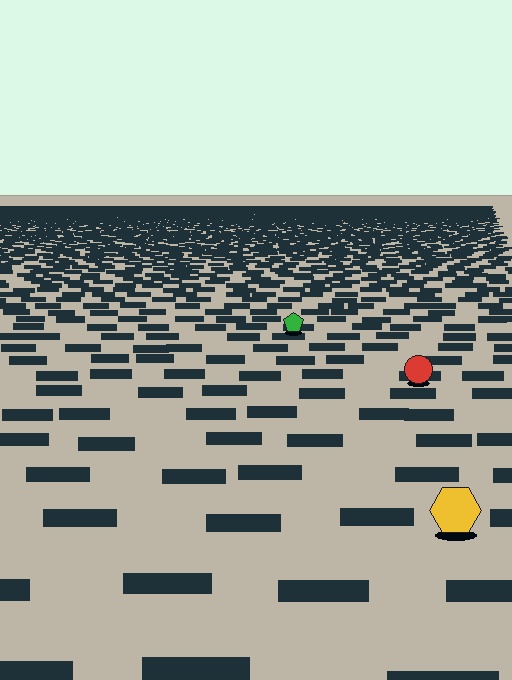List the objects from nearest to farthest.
From nearest to farthest: the yellow hexagon, the red circle, the green pentagon.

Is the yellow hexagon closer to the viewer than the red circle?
Yes. The yellow hexagon is closer — you can tell from the texture gradient: the ground texture is coarser near it.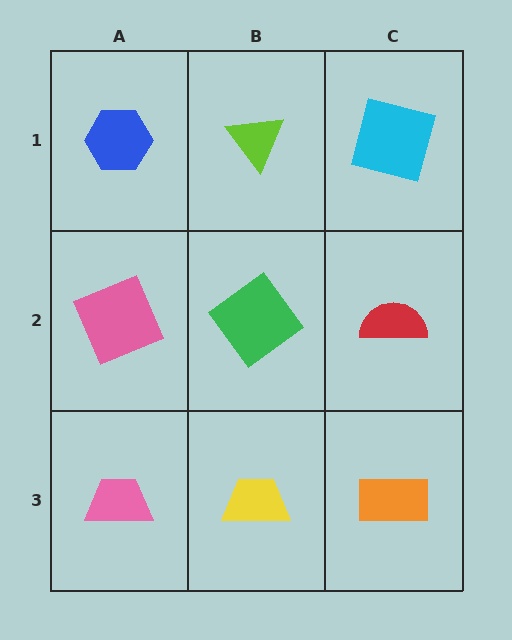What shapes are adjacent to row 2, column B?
A lime triangle (row 1, column B), a yellow trapezoid (row 3, column B), a pink square (row 2, column A), a red semicircle (row 2, column C).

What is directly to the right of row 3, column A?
A yellow trapezoid.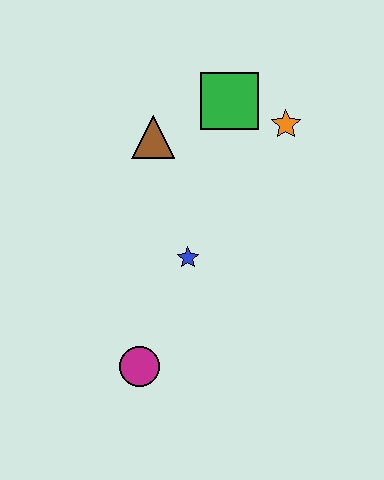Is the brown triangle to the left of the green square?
Yes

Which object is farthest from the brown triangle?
The magenta circle is farthest from the brown triangle.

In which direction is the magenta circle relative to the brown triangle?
The magenta circle is below the brown triangle.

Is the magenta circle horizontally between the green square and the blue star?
No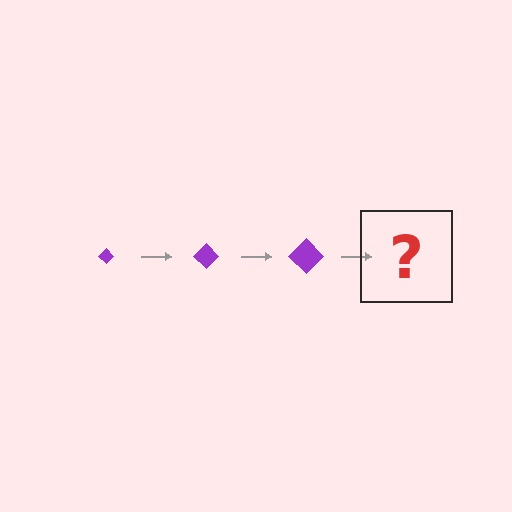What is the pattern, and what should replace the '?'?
The pattern is that the diamond gets progressively larger each step. The '?' should be a purple diamond, larger than the previous one.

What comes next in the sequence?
The next element should be a purple diamond, larger than the previous one.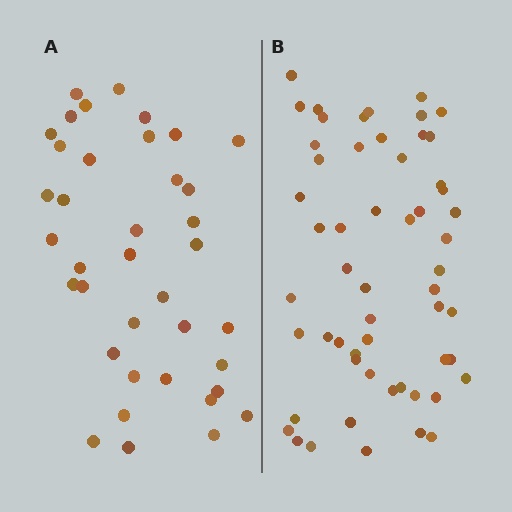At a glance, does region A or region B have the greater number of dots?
Region B (the right region) has more dots.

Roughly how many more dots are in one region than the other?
Region B has approximately 20 more dots than region A.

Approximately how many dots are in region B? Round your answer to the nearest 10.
About 60 dots. (The exact count is 56, which rounds to 60.)